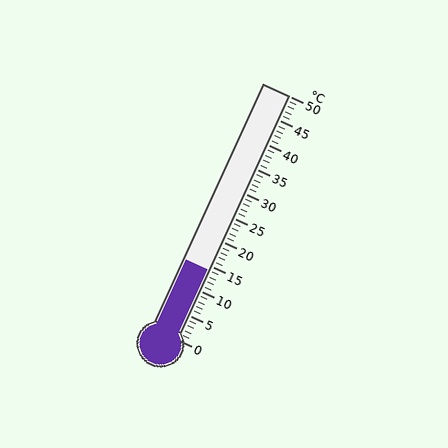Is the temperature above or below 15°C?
The temperature is below 15°C.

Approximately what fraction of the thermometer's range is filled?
The thermometer is filled to approximately 30% of its range.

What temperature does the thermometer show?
The thermometer shows approximately 14°C.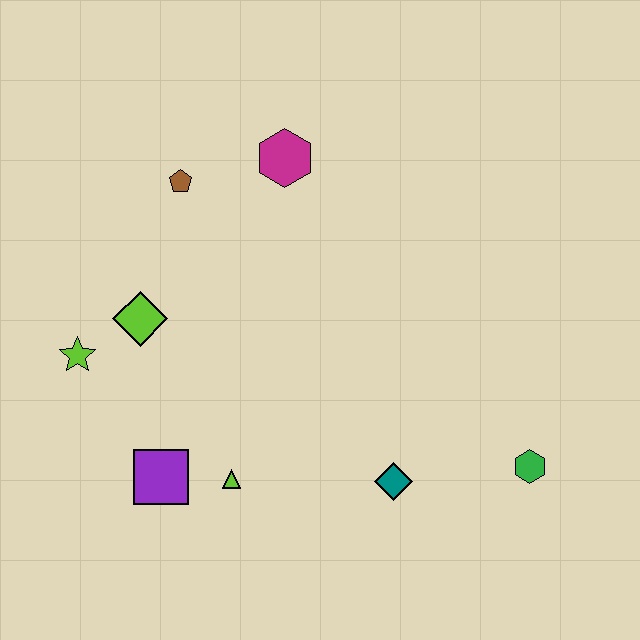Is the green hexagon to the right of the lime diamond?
Yes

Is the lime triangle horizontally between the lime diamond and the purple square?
No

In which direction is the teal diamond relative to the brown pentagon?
The teal diamond is below the brown pentagon.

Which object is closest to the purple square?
The lime triangle is closest to the purple square.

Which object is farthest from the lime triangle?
The magenta hexagon is farthest from the lime triangle.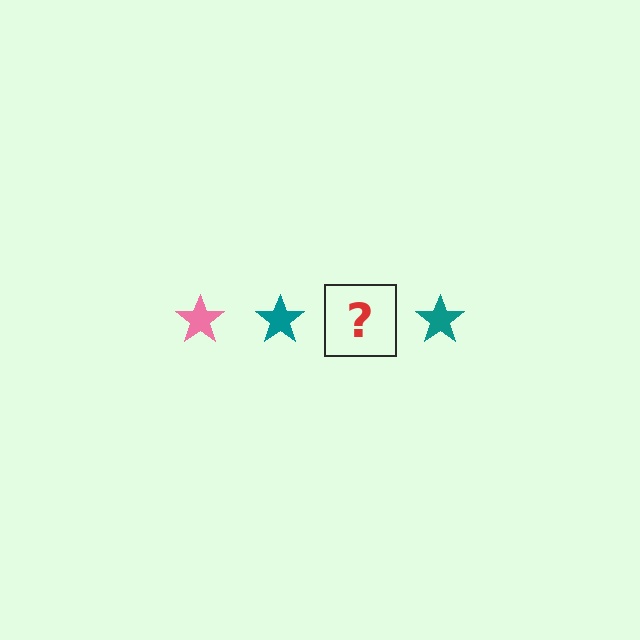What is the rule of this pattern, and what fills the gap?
The rule is that the pattern cycles through pink, teal stars. The gap should be filled with a pink star.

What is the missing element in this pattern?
The missing element is a pink star.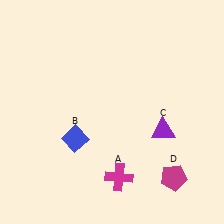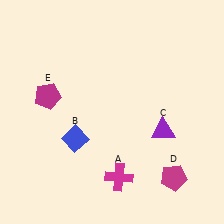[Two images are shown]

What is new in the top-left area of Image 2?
A magenta pentagon (E) was added in the top-left area of Image 2.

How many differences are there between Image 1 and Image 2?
There is 1 difference between the two images.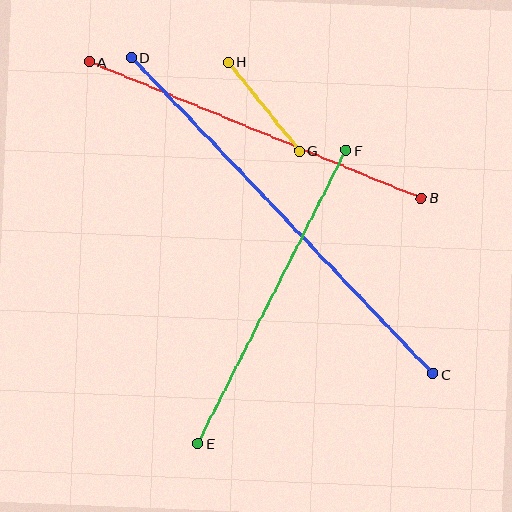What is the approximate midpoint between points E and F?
The midpoint is at approximately (272, 297) pixels.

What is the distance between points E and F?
The distance is approximately 328 pixels.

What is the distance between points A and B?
The distance is approximately 359 pixels.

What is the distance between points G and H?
The distance is approximately 114 pixels.